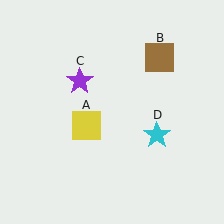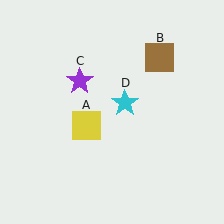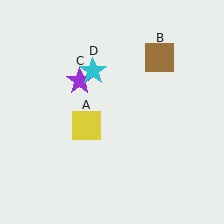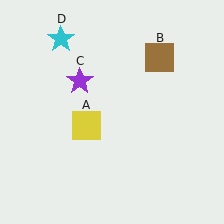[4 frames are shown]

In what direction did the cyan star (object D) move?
The cyan star (object D) moved up and to the left.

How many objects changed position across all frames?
1 object changed position: cyan star (object D).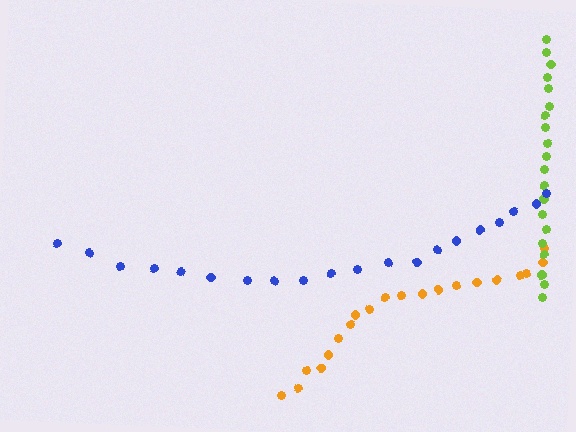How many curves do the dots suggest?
There are 3 distinct paths.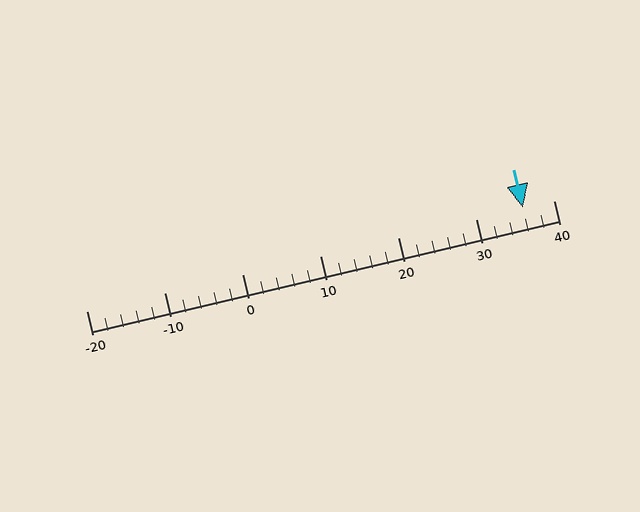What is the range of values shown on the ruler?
The ruler shows values from -20 to 40.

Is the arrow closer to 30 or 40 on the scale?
The arrow is closer to 40.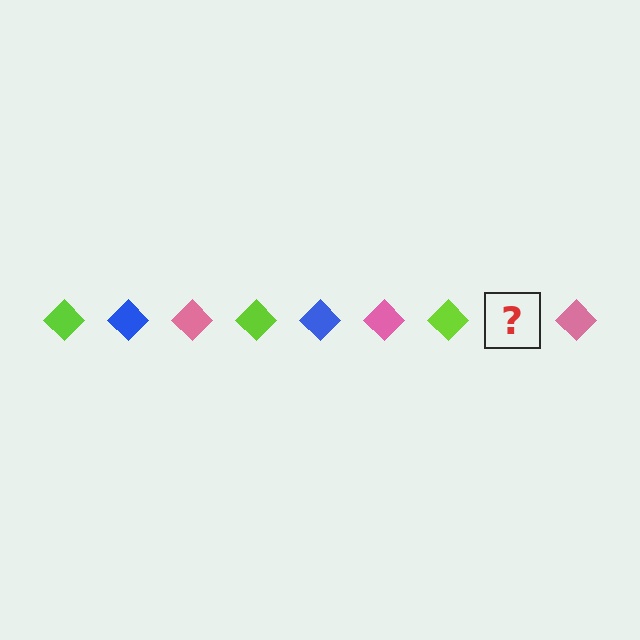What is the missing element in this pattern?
The missing element is a blue diamond.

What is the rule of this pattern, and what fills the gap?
The rule is that the pattern cycles through lime, blue, pink diamonds. The gap should be filled with a blue diamond.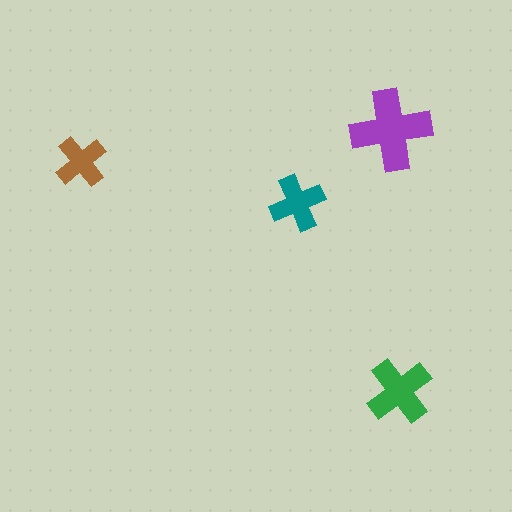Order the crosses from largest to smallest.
the purple one, the green one, the teal one, the brown one.